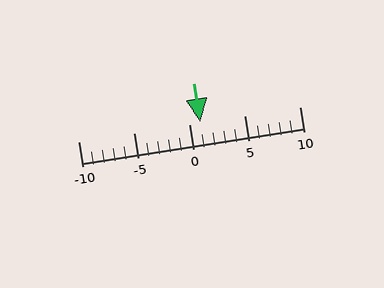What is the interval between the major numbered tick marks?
The major tick marks are spaced 5 units apart.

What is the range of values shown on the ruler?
The ruler shows values from -10 to 10.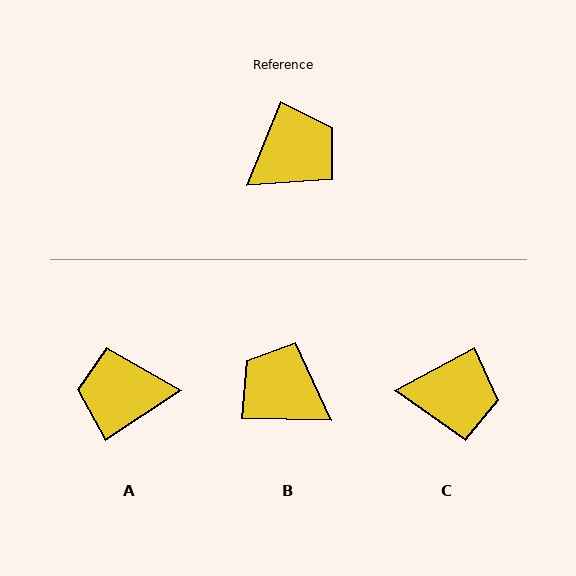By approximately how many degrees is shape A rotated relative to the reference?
Approximately 146 degrees counter-clockwise.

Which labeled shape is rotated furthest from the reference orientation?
A, about 146 degrees away.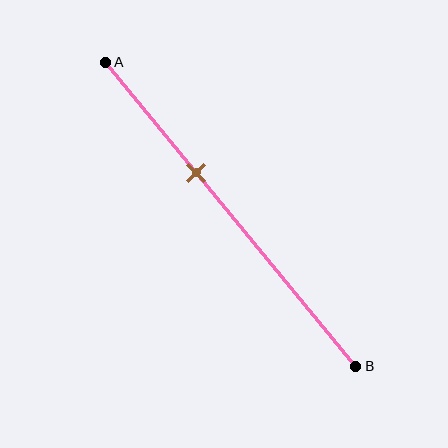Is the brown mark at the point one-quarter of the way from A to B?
No, the mark is at about 35% from A, not at the 25% one-quarter point.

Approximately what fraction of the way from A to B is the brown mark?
The brown mark is approximately 35% of the way from A to B.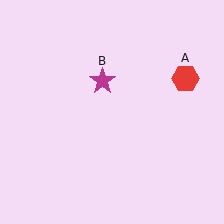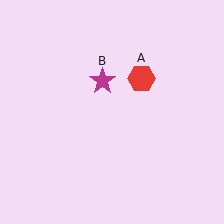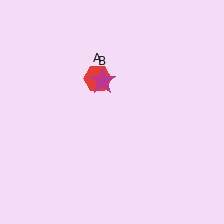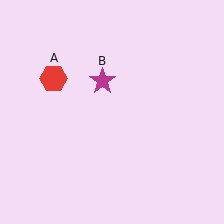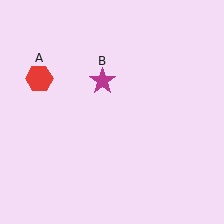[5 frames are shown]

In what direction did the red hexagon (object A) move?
The red hexagon (object A) moved left.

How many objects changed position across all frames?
1 object changed position: red hexagon (object A).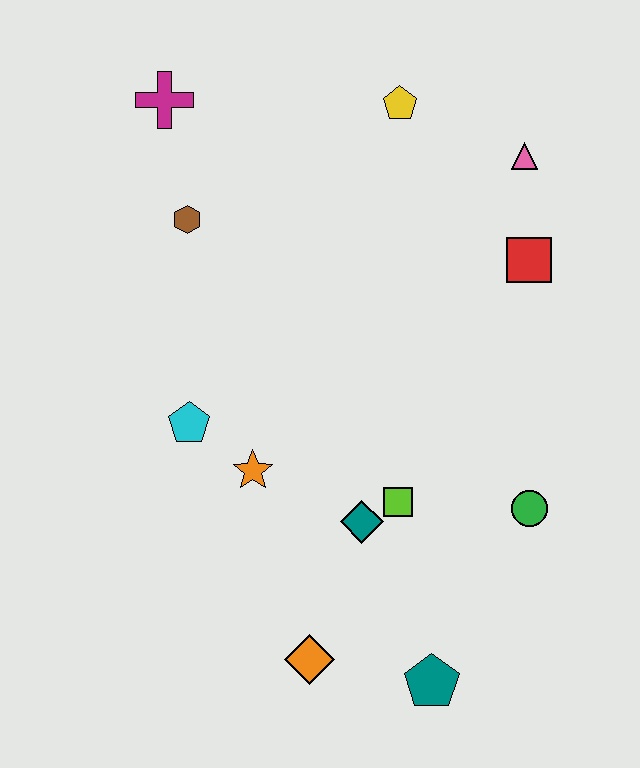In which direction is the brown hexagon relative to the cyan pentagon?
The brown hexagon is above the cyan pentagon.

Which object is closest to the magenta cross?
The brown hexagon is closest to the magenta cross.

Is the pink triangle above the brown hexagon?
Yes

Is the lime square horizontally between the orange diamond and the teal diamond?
No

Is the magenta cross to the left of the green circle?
Yes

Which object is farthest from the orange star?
The pink triangle is farthest from the orange star.